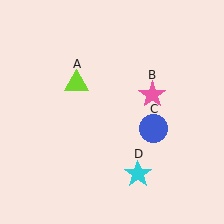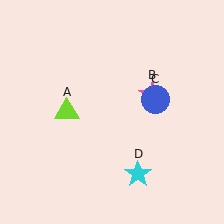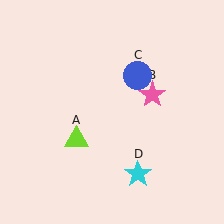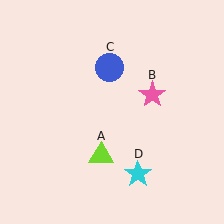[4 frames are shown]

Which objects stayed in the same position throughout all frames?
Pink star (object B) and cyan star (object D) remained stationary.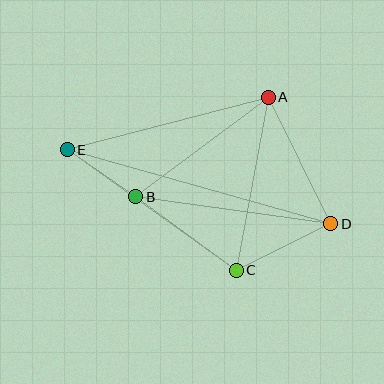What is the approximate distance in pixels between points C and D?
The distance between C and D is approximately 105 pixels.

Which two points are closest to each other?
Points B and E are closest to each other.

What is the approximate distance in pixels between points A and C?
The distance between A and C is approximately 176 pixels.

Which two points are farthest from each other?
Points D and E are farthest from each other.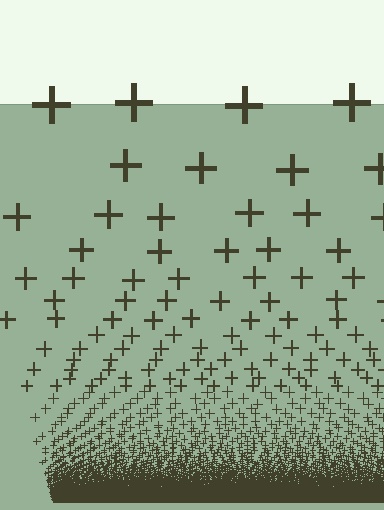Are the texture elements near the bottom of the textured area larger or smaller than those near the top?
Smaller. The gradient is inverted — elements near the bottom are smaller and denser.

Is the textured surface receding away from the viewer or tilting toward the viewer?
The surface appears to tilt toward the viewer. Texture elements get larger and sparser toward the top.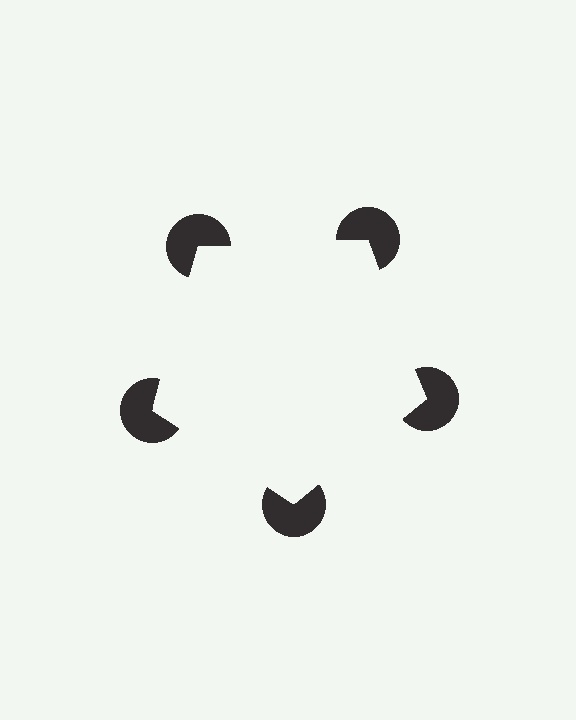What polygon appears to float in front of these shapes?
An illusory pentagon — its edges are inferred from the aligned wedge cuts in the pac-man discs, not physically drawn.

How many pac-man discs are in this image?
There are 5 — one at each vertex of the illusory pentagon.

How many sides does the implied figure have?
5 sides.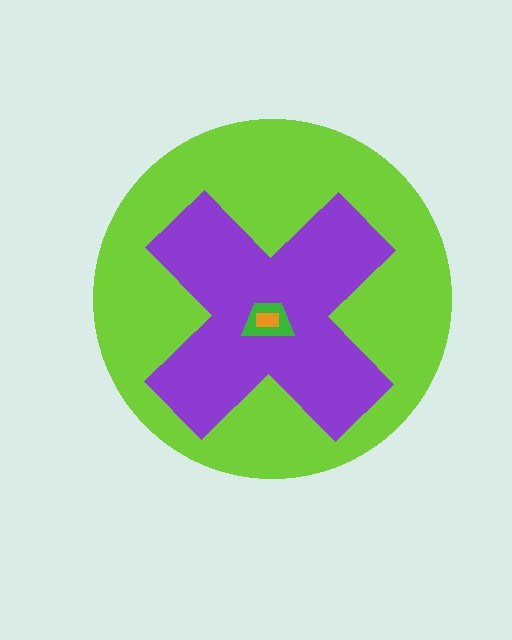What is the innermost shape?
The orange rectangle.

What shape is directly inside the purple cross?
The green trapezoid.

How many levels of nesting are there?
4.